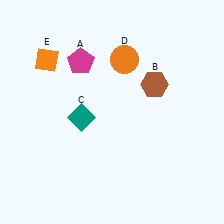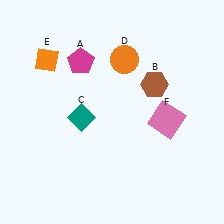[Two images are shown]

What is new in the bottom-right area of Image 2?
A pink square (F) was added in the bottom-right area of Image 2.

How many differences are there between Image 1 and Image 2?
There is 1 difference between the two images.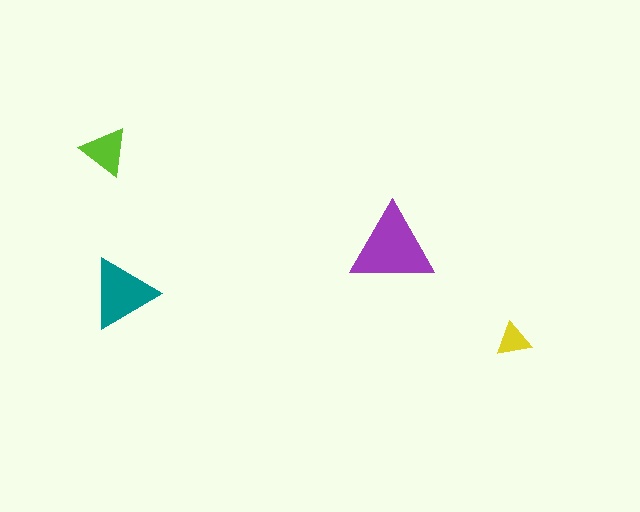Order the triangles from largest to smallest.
the purple one, the teal one, the lime one, the yellow one.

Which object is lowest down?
The yellow triangle is bottommost.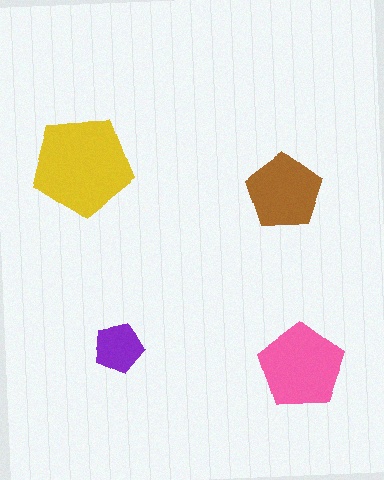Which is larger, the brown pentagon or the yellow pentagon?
The yellow one.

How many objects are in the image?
There are 4 objects in the image.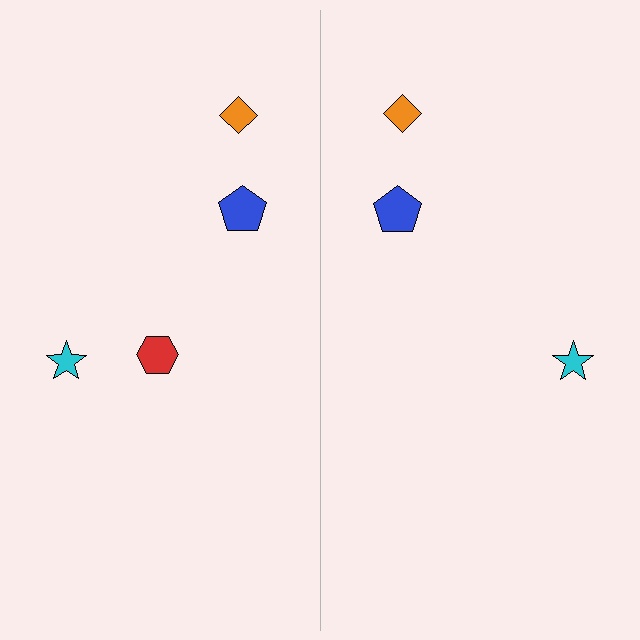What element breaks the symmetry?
A red hexagon is missing from the right side.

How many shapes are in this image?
There are 7 shapes in this image.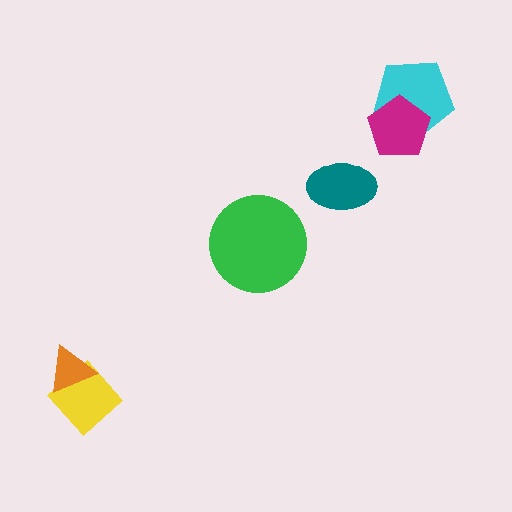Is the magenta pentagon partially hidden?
No, no other shape covers it.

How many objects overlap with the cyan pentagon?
1 object overlaps with the cyan pentagon.